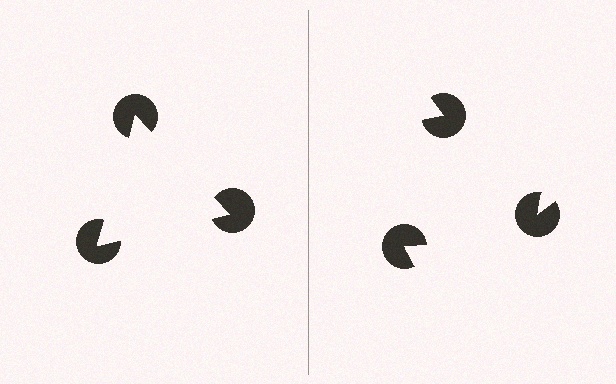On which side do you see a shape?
An illusory triangle appears on the left side. On the right side the wedge cuts are rotated, so no coherent shape forms.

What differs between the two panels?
The pac-man discs are positioned identically on both sides; only the wedge orientations differ. On the left they align to a triangle; on the right they are misaligned.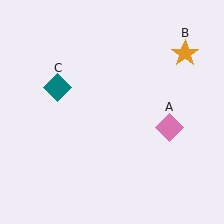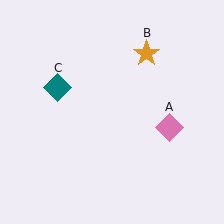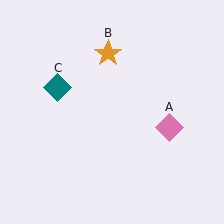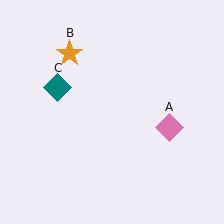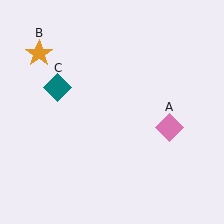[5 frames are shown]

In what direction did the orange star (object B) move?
The orange star (object B) moved left.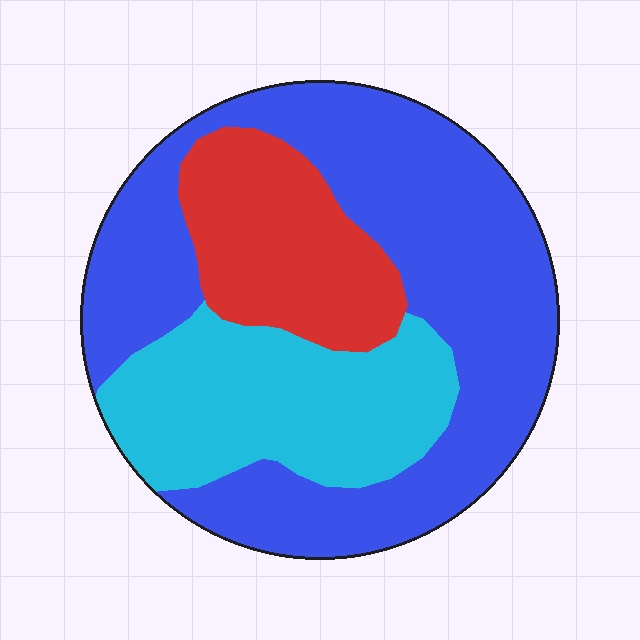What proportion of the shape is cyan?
Cyan takes up about one quarter (1/4) of the shape.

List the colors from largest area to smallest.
From largest to smallest: blue, cyan, red.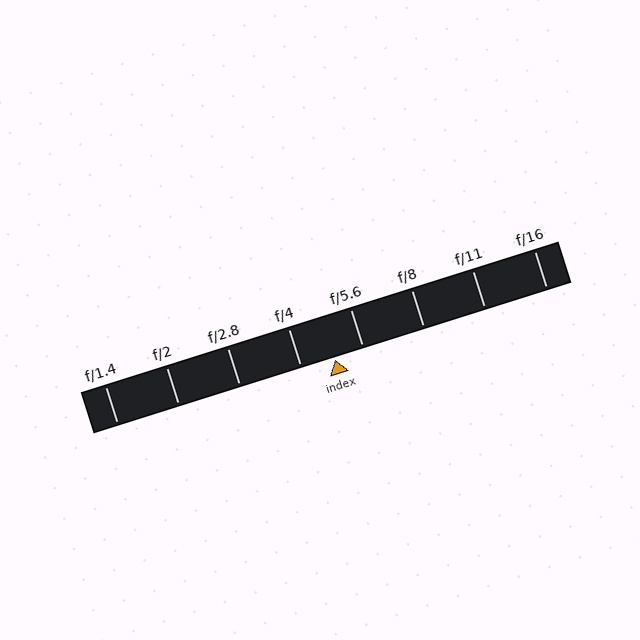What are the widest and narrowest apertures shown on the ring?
The widest aperture shown is f/1.4 and the narrowest is f/16.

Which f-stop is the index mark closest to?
The index mark is closest to f/5.6.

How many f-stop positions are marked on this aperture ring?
There are 8 f-stop positions marked.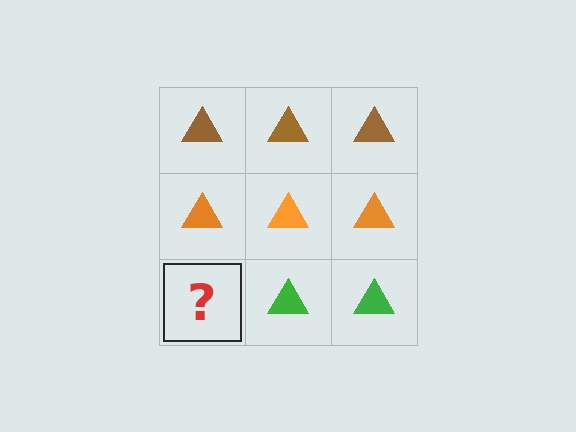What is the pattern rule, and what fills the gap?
The rule is that each row has a consistent color. The gap should be filled with a green triangle.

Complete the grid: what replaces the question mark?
The question mark should be replaced with a green triangle.